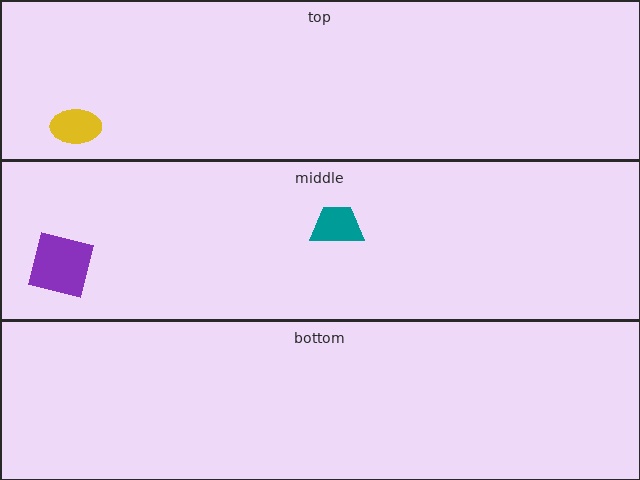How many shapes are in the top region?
1.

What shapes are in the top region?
The yellow ellipse.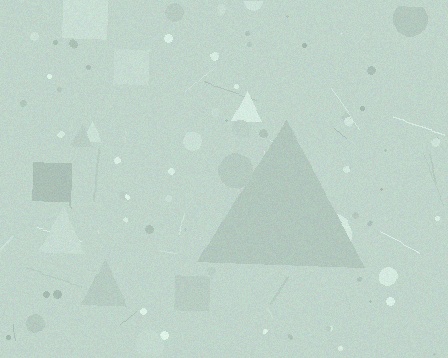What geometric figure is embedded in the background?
A triangle is embedded in the background.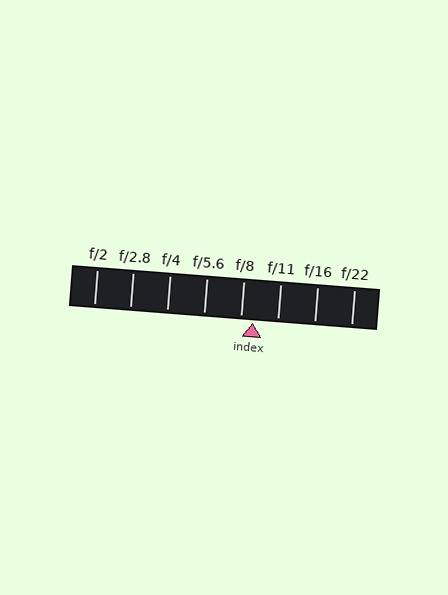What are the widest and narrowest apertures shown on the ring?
The widest aperture shown is f/2 and the narrowest is f/22.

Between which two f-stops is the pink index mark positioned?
The index mark is between f/8 and f/11.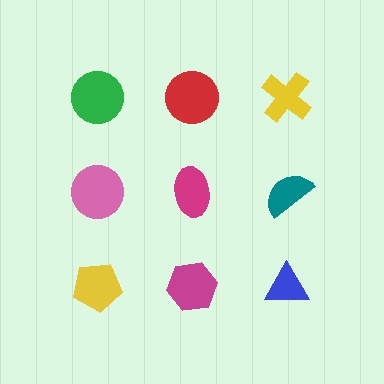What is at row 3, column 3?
A blue triangle.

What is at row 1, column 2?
A red circle.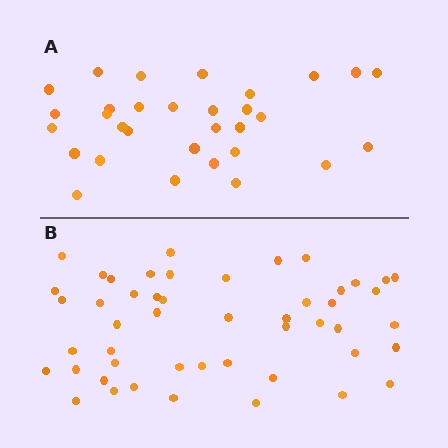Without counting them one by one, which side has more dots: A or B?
Region B (the bottom region) has more dots.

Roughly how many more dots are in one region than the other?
Region B has approximately 20 more dots than region A.